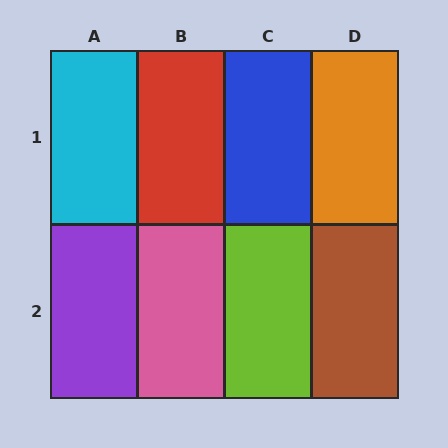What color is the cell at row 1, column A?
Cyan.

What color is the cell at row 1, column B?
Red.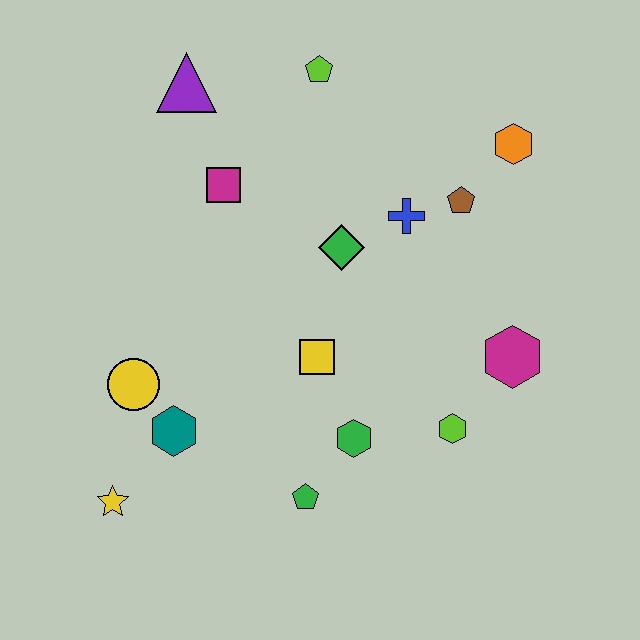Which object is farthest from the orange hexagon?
The yellow star is farthest from the orange hexagon.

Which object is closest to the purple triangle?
The magenta square is closest to the purple triangle.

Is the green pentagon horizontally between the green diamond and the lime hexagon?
No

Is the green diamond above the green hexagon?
Yes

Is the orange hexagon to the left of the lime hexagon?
No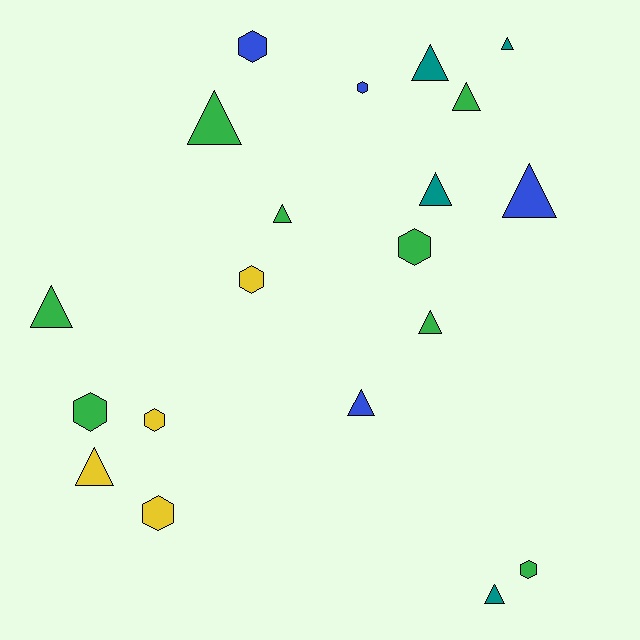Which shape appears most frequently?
Triangle, with 12 objects.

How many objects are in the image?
There are 20 objects.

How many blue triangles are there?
There are 2 blue triangles.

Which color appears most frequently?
Green, with 8 objects.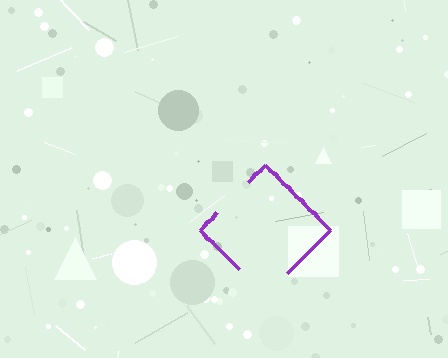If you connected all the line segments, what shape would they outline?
They would outline a diamond.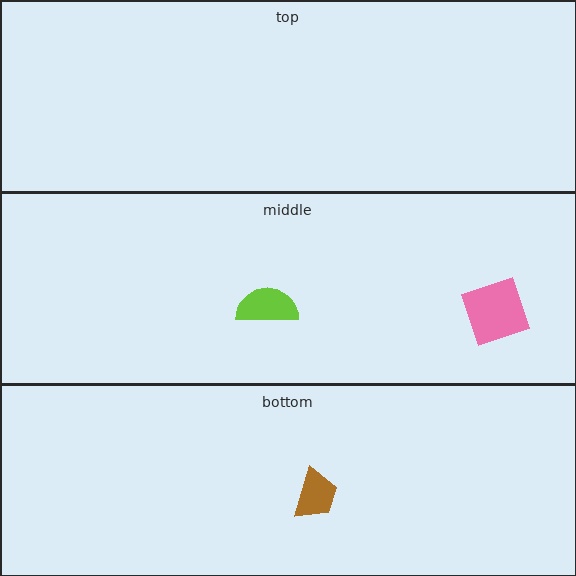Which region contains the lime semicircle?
The middle region.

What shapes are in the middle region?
The pink square, the lime semicircle.